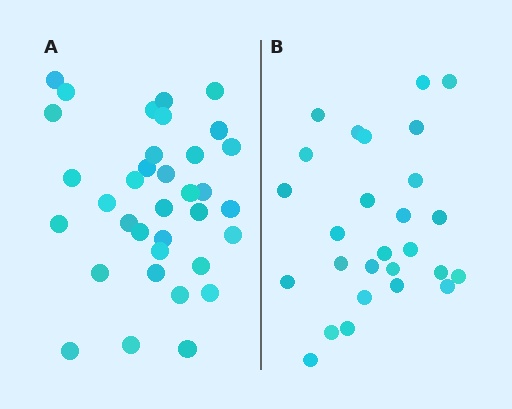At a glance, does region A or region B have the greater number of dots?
Region A (the left region) has more dots.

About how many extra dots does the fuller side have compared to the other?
Region A has roughly 8 or so more dots than region B.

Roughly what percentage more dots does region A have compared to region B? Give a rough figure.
About 30% more.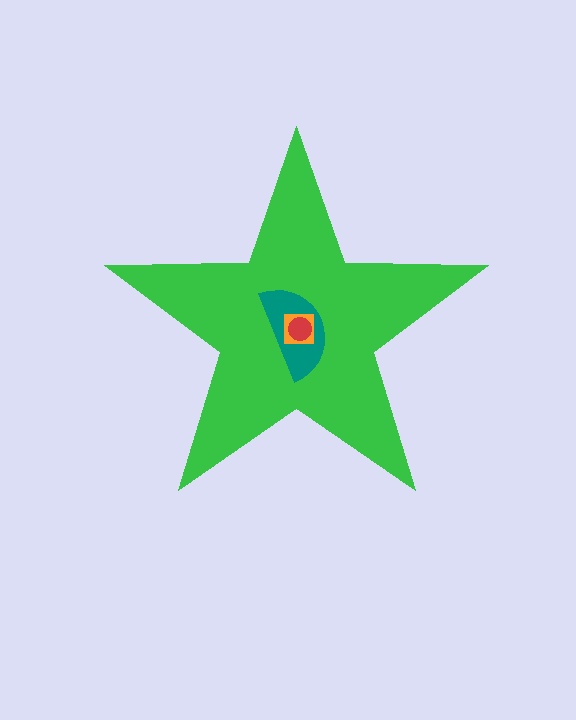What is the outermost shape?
The green star.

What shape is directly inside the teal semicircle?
The orange square.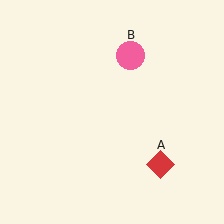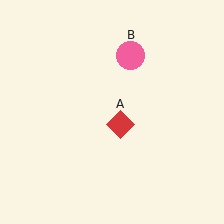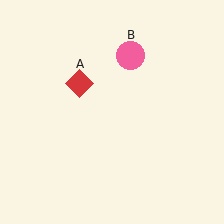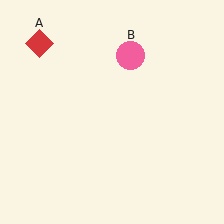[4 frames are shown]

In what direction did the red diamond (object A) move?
The red diamond (object A) moved up and to the left.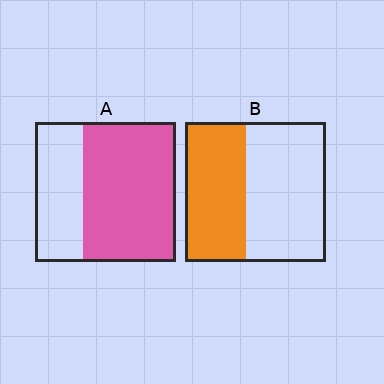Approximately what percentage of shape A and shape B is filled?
A is approximately 65% and B is approximately 45%.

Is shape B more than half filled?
No.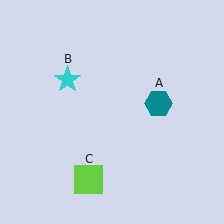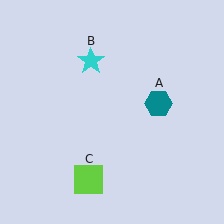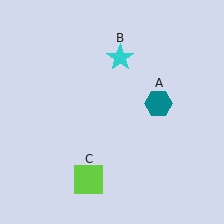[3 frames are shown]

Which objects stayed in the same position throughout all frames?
Teal hexagon (object A) and lime square (object C) remained stationary.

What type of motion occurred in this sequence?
The cyan star (object B) rotated clockwise around the center of the scene.